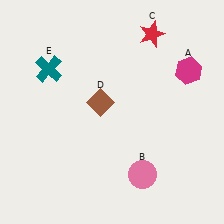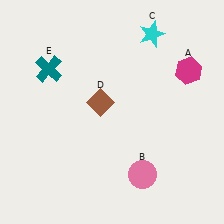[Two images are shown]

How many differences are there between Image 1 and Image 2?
There is 1 difference between the two images.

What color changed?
The star (C) changed from red in Image 1 to cyan in Image 2.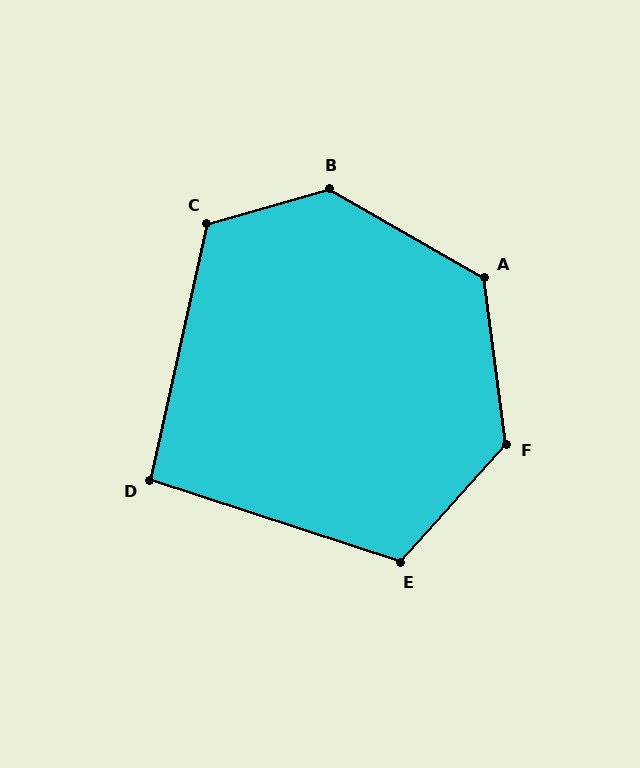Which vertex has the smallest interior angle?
D, at approximately 96 degrees.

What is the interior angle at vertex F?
Approximately 131 degrees (obtuse).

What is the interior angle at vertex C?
Approximately 119 degrees (obtuse).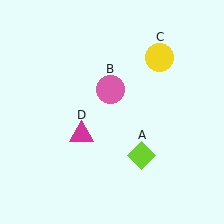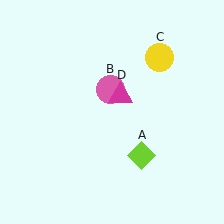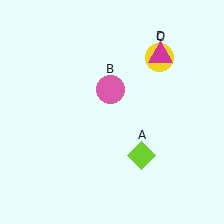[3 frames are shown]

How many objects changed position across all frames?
1 object changed position: magenta triangle (object D).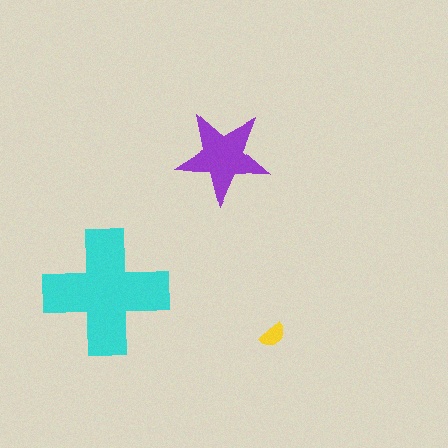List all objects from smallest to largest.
The yellow semicircle, the purple star, the cyan cross.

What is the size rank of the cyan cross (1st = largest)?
1st.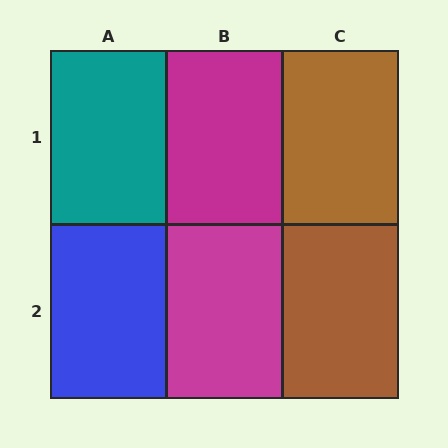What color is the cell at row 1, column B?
Magenta.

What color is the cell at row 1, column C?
Brown.